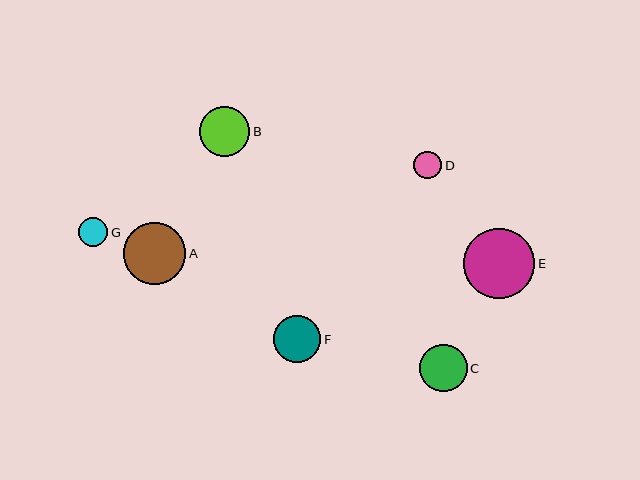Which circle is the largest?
Circle E is the largest with a size of approximately 71 pixels.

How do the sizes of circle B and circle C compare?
Circle B and circle C are approximately the same size.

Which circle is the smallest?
Circle D is the smallest with a size of approximately 28 pixels.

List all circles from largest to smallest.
From largest to smallest: E, A, B, C, F, G, D.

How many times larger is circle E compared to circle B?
Circle E is approximately 1.4 times the size of circle B.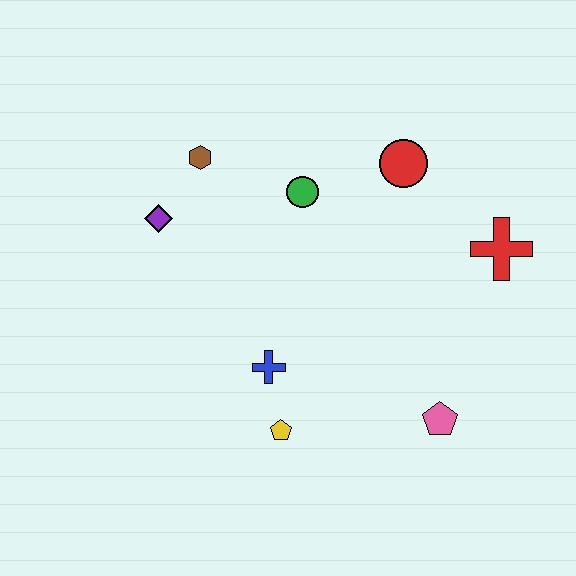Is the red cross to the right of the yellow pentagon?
Yes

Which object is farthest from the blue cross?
The red cross is farthest from the blue cross.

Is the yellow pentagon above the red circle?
No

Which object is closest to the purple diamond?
The brown hexagon is closest to the purple diamond.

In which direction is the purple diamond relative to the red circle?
The purple diamond is to the left of the red circle.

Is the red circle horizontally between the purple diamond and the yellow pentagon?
No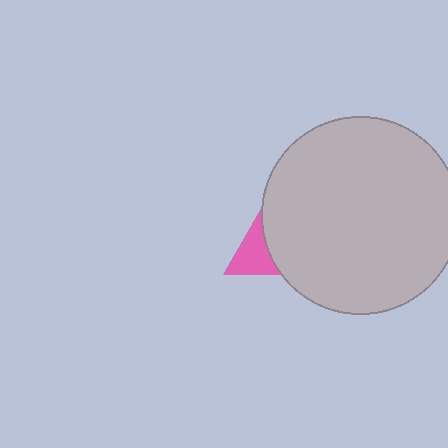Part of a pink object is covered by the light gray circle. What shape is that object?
It is a triangle.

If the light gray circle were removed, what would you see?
You would see the complete pink triangle.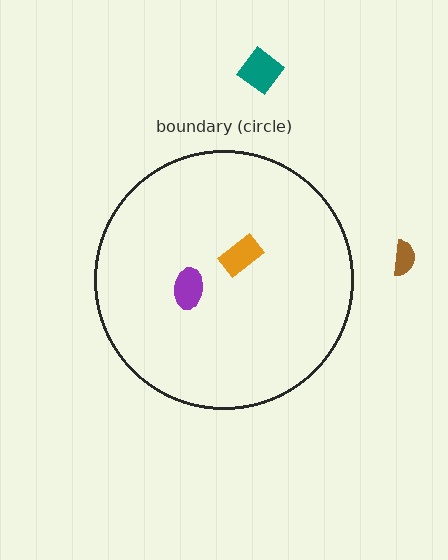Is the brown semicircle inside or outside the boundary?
Outside.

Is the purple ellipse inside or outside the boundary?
Inside.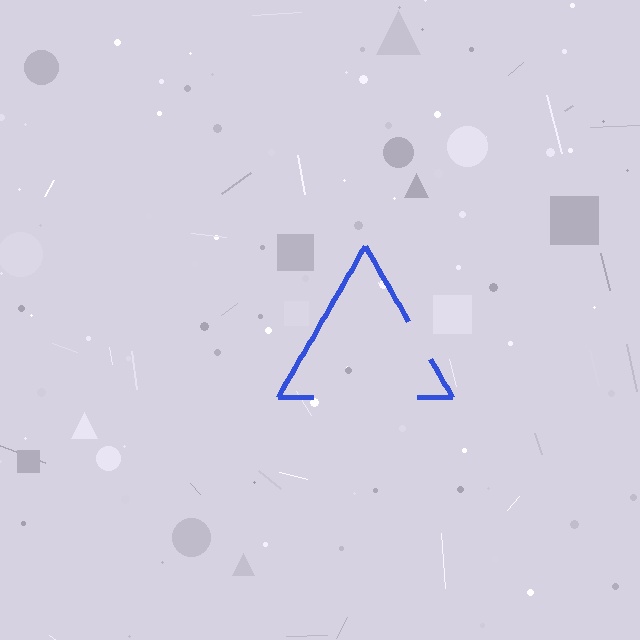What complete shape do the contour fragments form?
The contour fragments form a triangle.